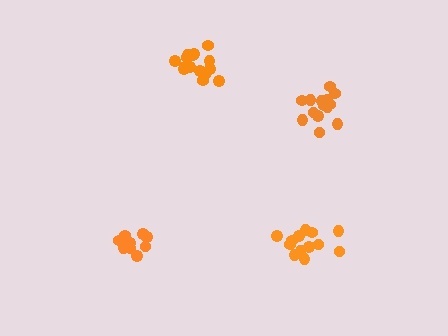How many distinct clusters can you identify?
There are 4 distinct clusters.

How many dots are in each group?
Group 1: 10 dots, Group 2: 16 dots, Group 3: 14 dots, Group 4: 13 dots (53 total).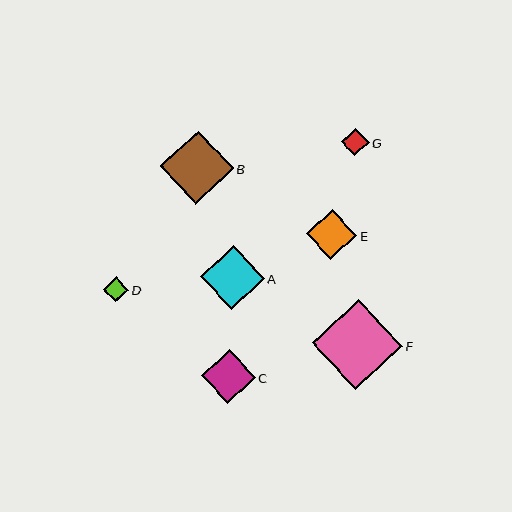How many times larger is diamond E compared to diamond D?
Diamond E is approximately 2.0 times the size of diamond D.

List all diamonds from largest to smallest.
From largest to smallest: F, B, A, C, E, G, D.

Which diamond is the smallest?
Diamond D is the smallest with a size of approximately 25 pixels.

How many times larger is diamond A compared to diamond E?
Diamond A is approximately 1.3 times the size of diamond E.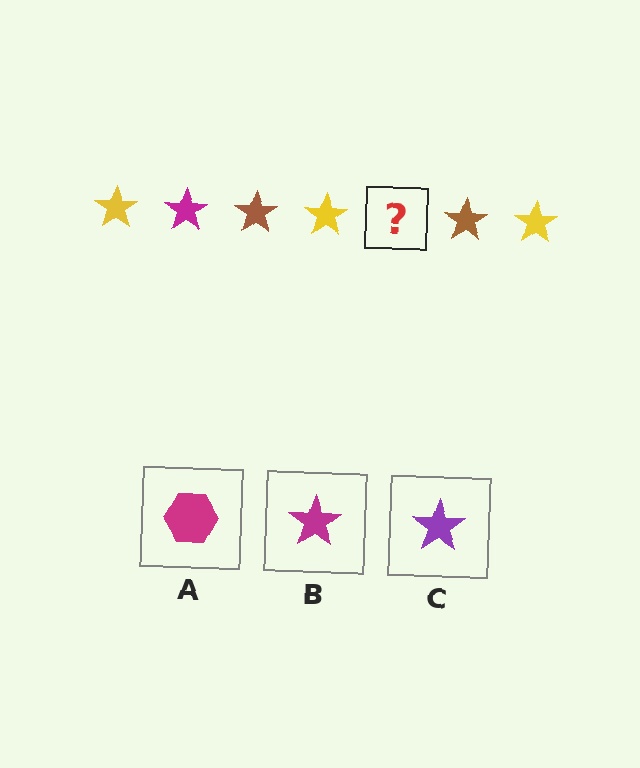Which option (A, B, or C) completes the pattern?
B.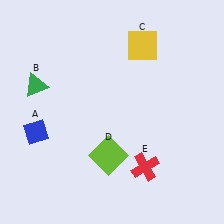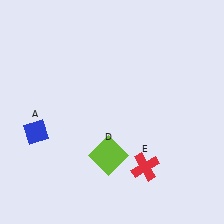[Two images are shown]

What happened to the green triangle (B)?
The green triangle (B) was removed in Image 2. It was in the top-left area of Image 1.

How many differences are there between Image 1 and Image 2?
There are 2 differences between the two images.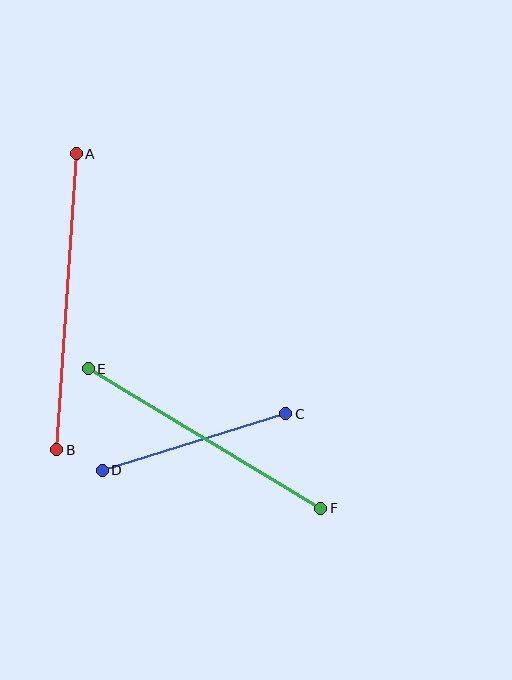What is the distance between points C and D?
The distance is approximately 192 pixels.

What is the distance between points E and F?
The distance is approximately 271 pixels.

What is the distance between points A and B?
The distance is approximately 297 pixels.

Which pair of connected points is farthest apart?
Points A and B are farthest apart.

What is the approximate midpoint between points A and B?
The midpoint is at approximately (66, 302) pixels.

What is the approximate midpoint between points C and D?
The midpoint is at approximately (194, 442) pixels.